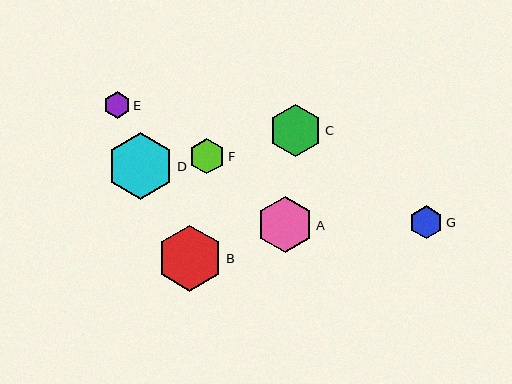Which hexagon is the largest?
Hexagon D is the largest with a size of approximately 67 pixels.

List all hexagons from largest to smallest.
From largest to smallest: D, B, A, C, F, G, E.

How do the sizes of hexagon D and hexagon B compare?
Hexagon D and hexagon B are approximately the same size.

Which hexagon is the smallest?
Hexagon E is the smallest with a size of approximately 27 pixels.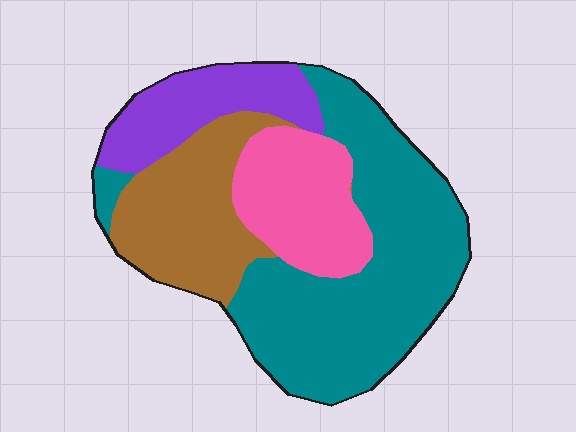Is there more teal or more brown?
Teal.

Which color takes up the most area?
Teal, at roughly 45%.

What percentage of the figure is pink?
Pink takes up about one sixth (1/6) of the figure.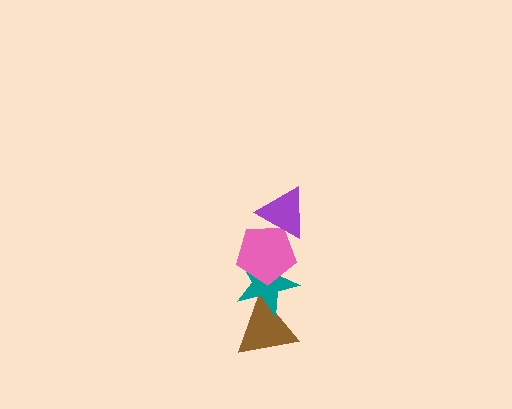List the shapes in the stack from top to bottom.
From top to bottom: the purple triangle, the pink pentagon, the teal star, the brown triangle.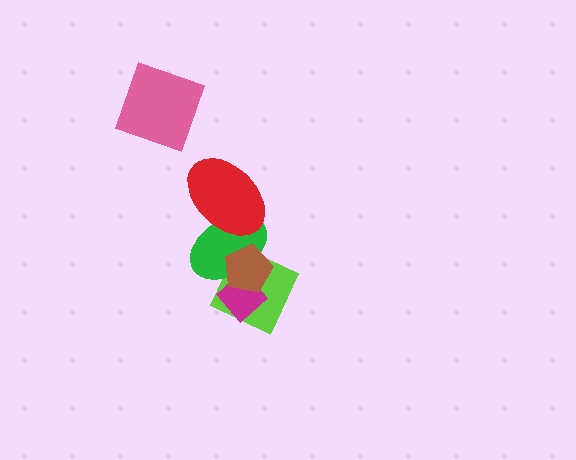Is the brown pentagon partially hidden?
No, no other shape covers it.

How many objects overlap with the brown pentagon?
3 objects overlap with the brown pentagon.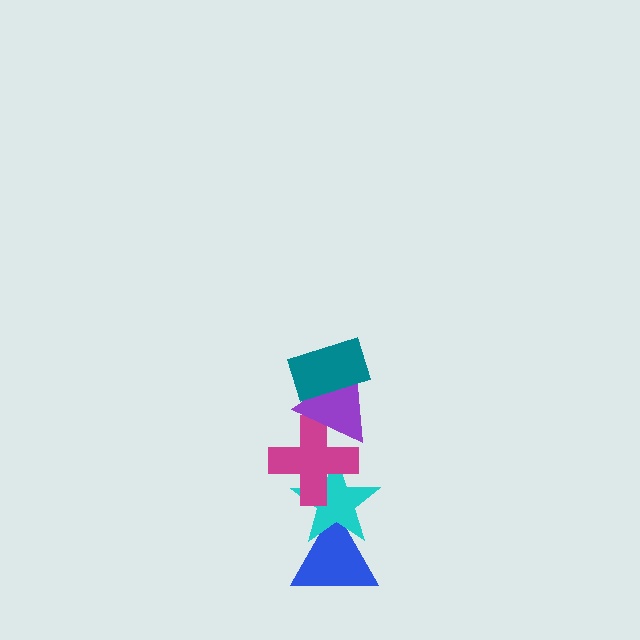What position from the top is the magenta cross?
The magenta cross is 3rd from the top.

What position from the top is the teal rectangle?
The teal rectangle is 1st from the top.